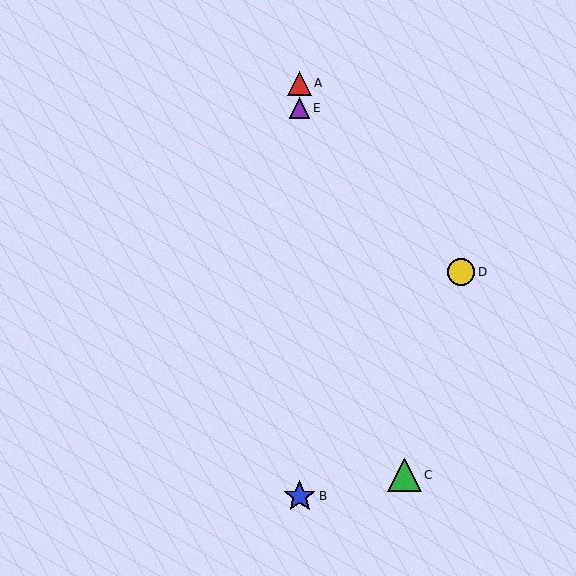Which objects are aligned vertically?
Objects A, B, E are aligned vertically.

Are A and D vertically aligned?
No, A is at x≈300 and D is at x≈461.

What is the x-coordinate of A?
Object A is at x≈300.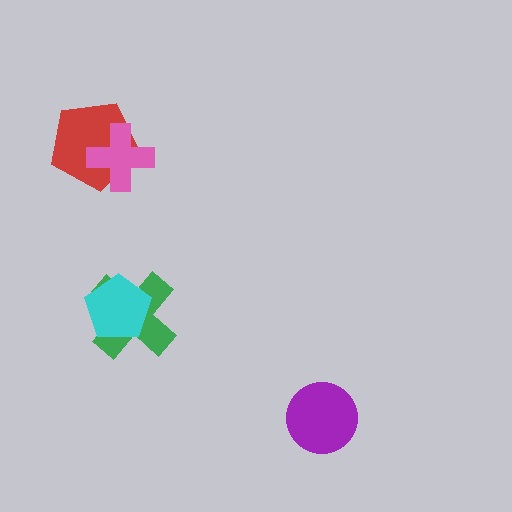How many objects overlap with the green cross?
1 object overlaps with the green cross.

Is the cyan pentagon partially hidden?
No, no other shape covers it.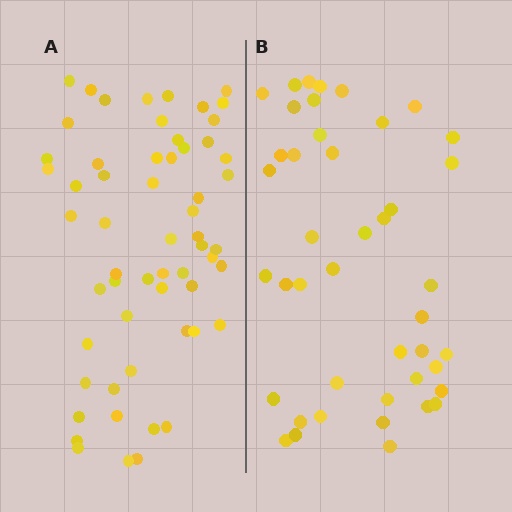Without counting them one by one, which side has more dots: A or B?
Region A (the left region) has more dots.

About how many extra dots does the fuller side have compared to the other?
Region A has approximately 15 more dots than region B.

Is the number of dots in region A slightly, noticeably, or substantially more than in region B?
Region A has noticeably more, but not dramatically so. The ratio is roughly 1.3 to 1.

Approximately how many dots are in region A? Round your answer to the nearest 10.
About 60 dots. (The exact count is 58, which rounds to 60.)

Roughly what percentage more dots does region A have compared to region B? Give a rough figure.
About 35% more.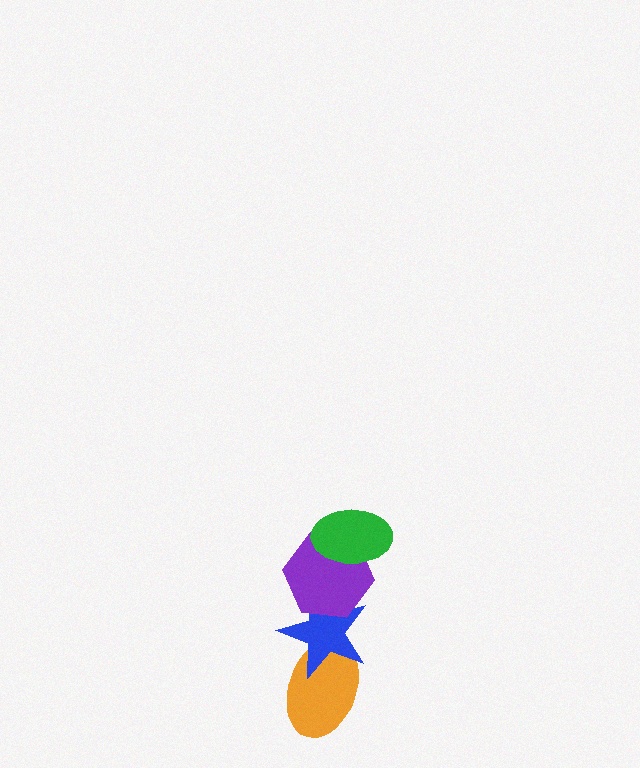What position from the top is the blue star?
The blue star is 3rd from the top.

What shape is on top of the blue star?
The purple hexagon is on top of the blue star.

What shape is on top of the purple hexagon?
The green ellipse is on top of the purple hexagon.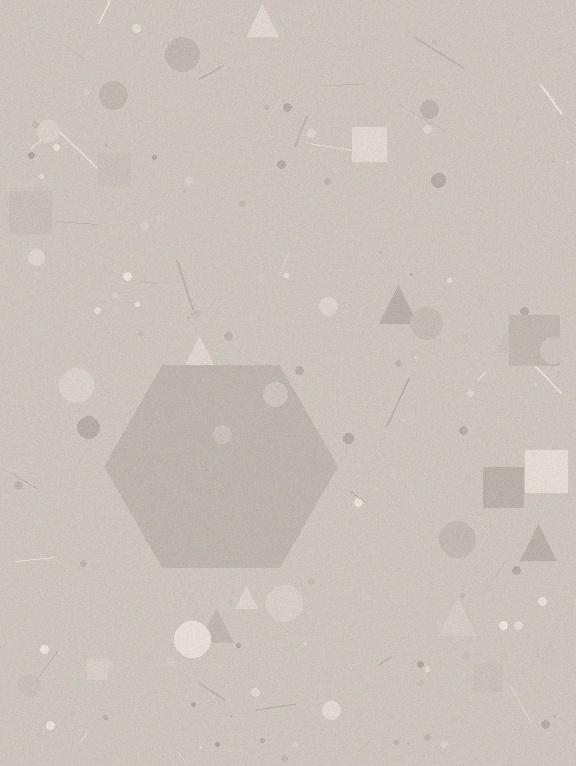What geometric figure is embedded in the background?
A hexagon is embedded in the background.